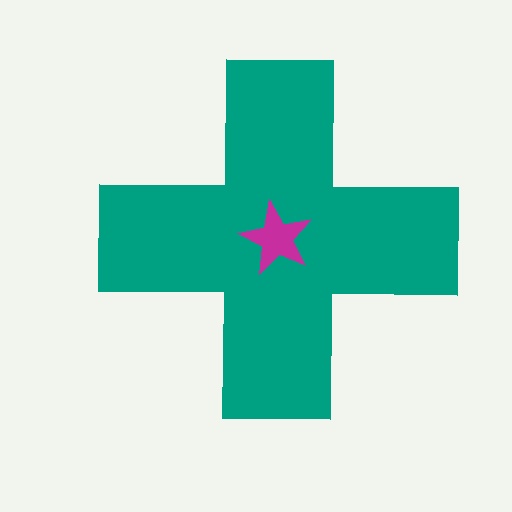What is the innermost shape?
The magenta star.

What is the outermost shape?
The teal cross.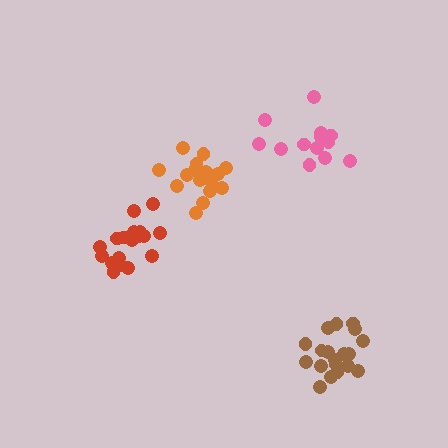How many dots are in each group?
Group 1: 14 dots, Group 2: 19 dots, Group 3: 19 dots, Group 4: 19 dots (71 total).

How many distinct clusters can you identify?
There are 4 distinct clusters.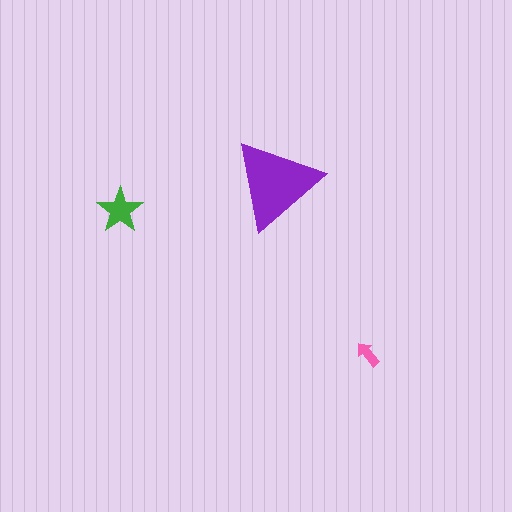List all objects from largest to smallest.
The purple triangle, the green star, the pink arrow.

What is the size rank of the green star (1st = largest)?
2nd.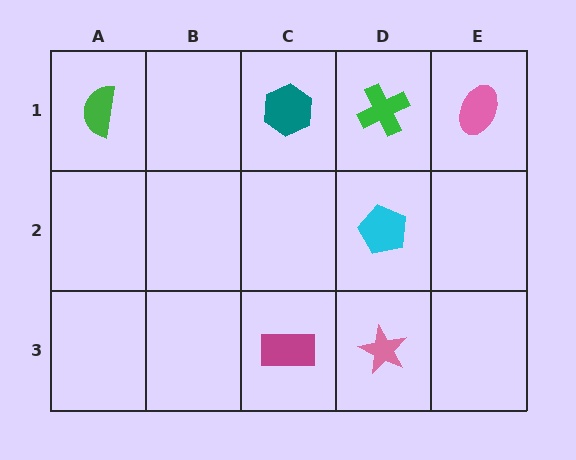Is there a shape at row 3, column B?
No, that cell is empty.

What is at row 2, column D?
A cyan pentagon.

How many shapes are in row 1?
4 shapes.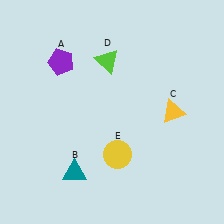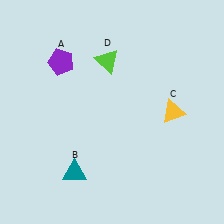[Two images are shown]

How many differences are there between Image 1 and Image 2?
There is 1 difference between the two images.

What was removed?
The yellow circle (E) was removed in Image 2.